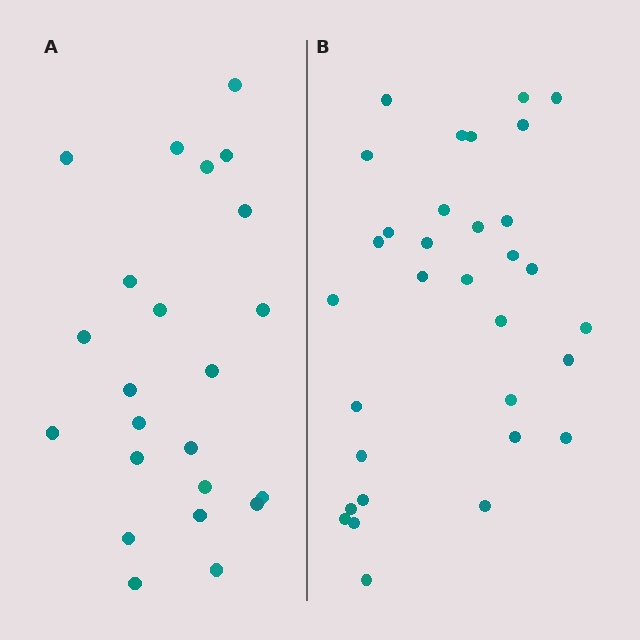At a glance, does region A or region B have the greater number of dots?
Region B (the right region) has more dots.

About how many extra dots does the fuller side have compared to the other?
Region B has roughly 8 or so more dots than region A.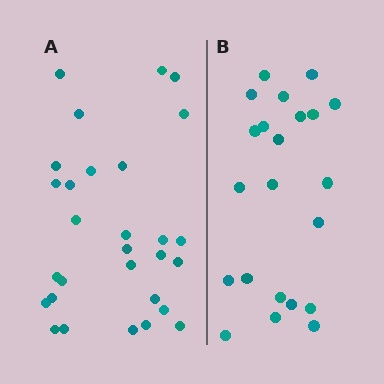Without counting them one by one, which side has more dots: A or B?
Region A (the left region) has more dots.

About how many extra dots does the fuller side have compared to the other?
Region A has roughly 8 or so more dots than region B.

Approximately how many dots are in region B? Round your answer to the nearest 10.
About 20 dots. (The exact count is 22, which rounds to 20.)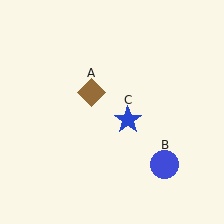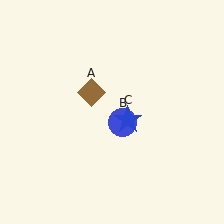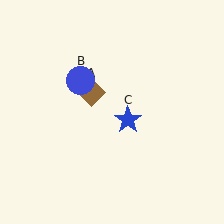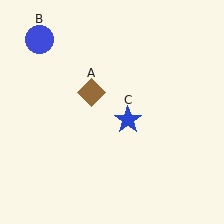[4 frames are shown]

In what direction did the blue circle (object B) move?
The blue circle (object B) moved up and to the left.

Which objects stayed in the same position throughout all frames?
Brown diamond (object A) and blue star (object C) remained stationary.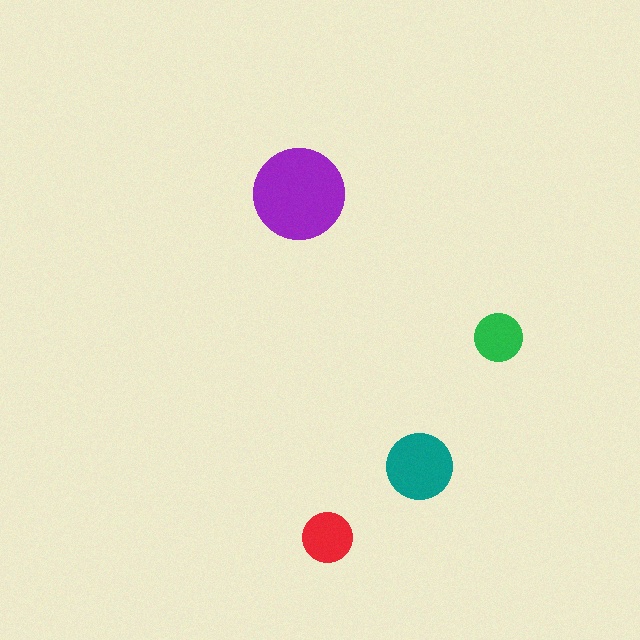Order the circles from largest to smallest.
the purple one, the teal one, the red one, the green one.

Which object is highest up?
The purple circle is topmost.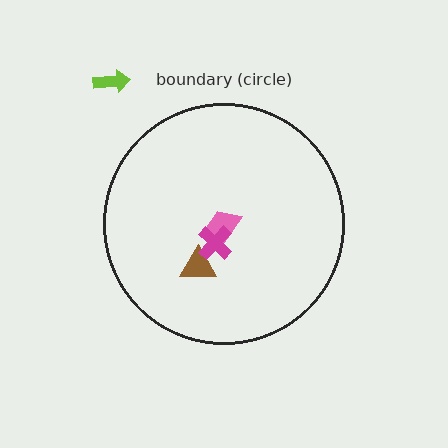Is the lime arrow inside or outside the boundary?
Outside.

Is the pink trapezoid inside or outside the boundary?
Inside.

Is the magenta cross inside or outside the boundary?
Inside.